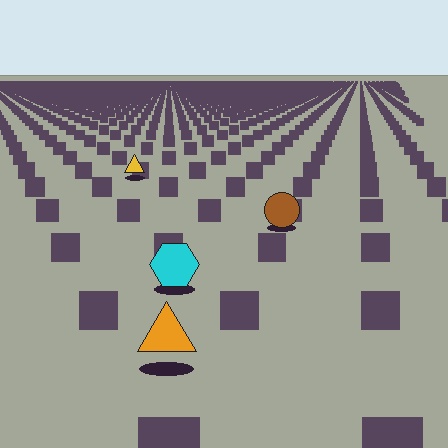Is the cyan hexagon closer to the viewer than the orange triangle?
No. The orange triangle is closer — you can tell from the texture gradient: the ground texture is coarser near it.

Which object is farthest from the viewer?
The yellow triangle is farthest from the viewer. It appears smaller and the ground texture around it is denser.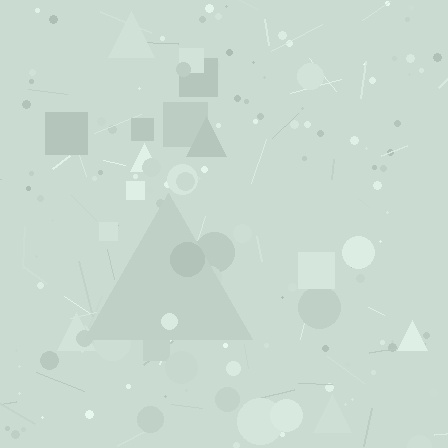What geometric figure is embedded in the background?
A triangle is embedded in the background.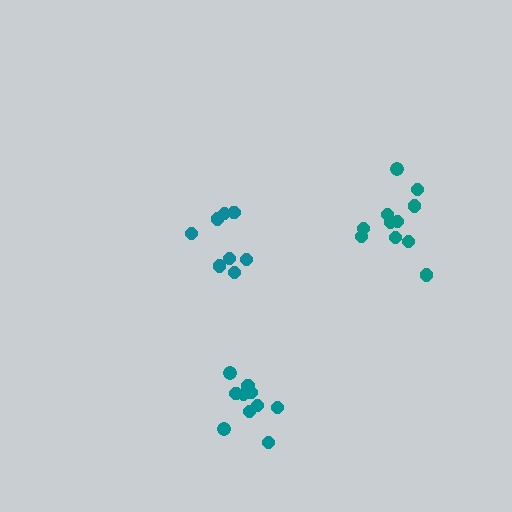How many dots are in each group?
Group 1: 11 dots, Group 2: 10 dots, Group 3: 8 dots (29 total).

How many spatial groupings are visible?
There are 3 spatial groupings.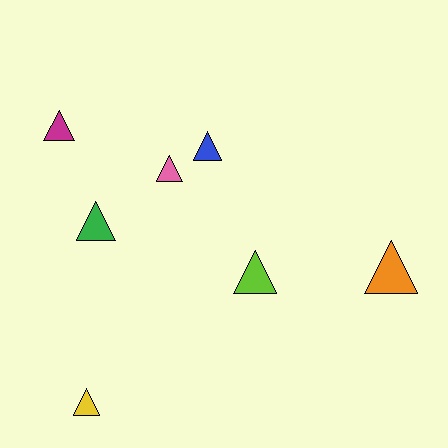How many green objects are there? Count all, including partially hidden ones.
There is 1 green object.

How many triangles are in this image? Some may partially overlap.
There are 7 triangles.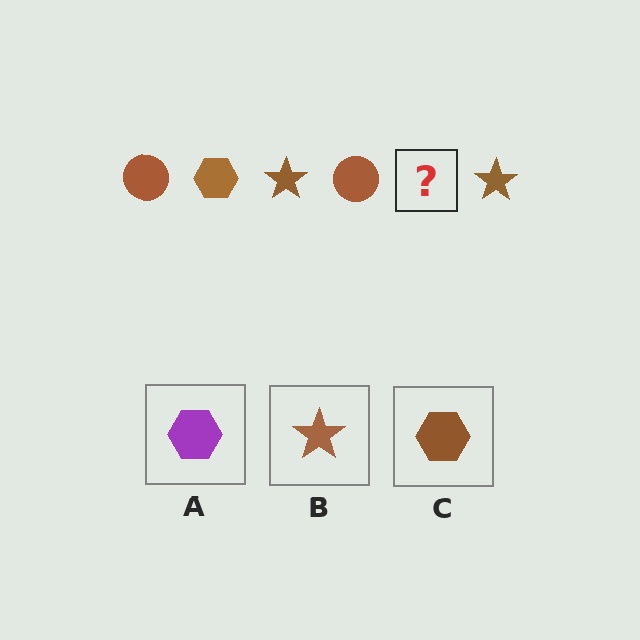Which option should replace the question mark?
Option C.